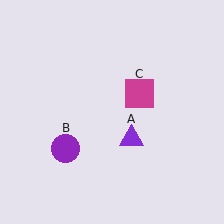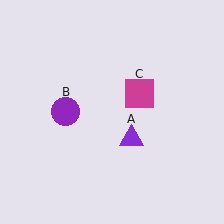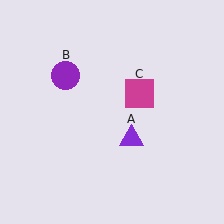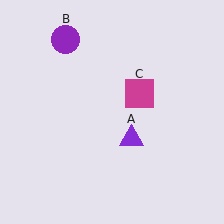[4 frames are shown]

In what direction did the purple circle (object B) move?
The purple circle (object B) moved up.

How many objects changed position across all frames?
1 object changed position: purple circle (object B).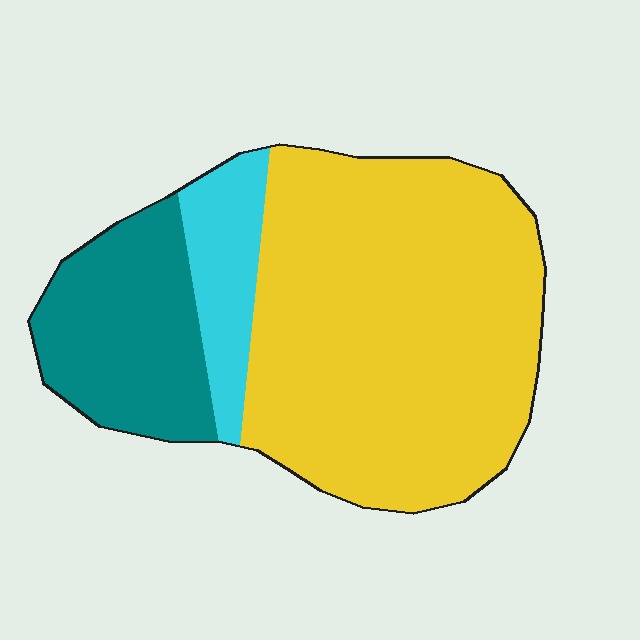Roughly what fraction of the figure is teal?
Teal covers around 20% of the figure.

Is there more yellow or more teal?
Yellow.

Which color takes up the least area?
Cyan, at roughly 10%.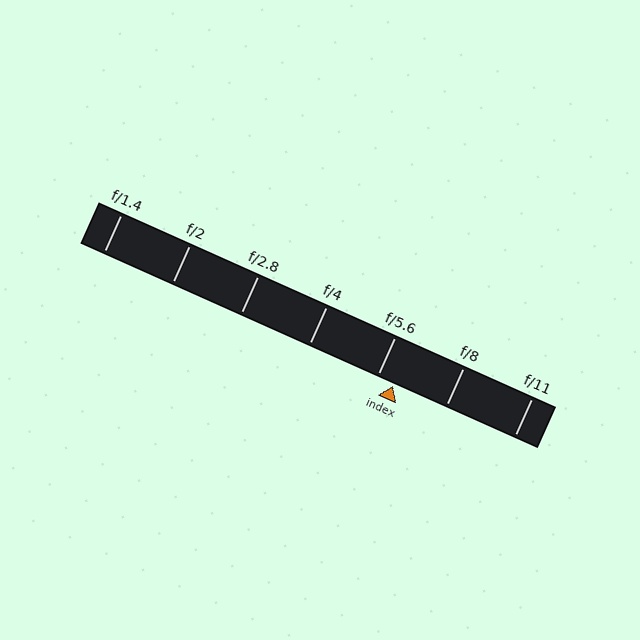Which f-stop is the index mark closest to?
The index mark is closest to f/5.6.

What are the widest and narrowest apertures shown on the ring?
The widest aperture shown is f/1.4 and the narrowest is f/11.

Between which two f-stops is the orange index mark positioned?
The index mark is between f/5.6 and f/8.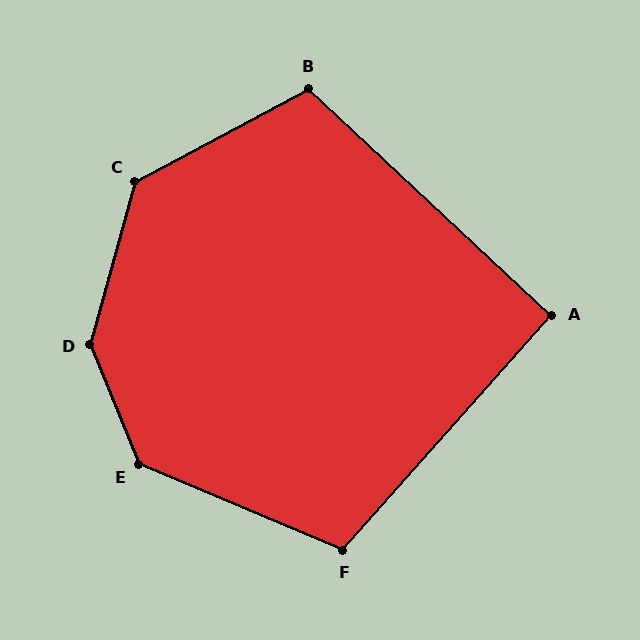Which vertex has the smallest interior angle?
A, at approximately 91 degrees.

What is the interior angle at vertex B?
Approximately 109 degrees (obtuse).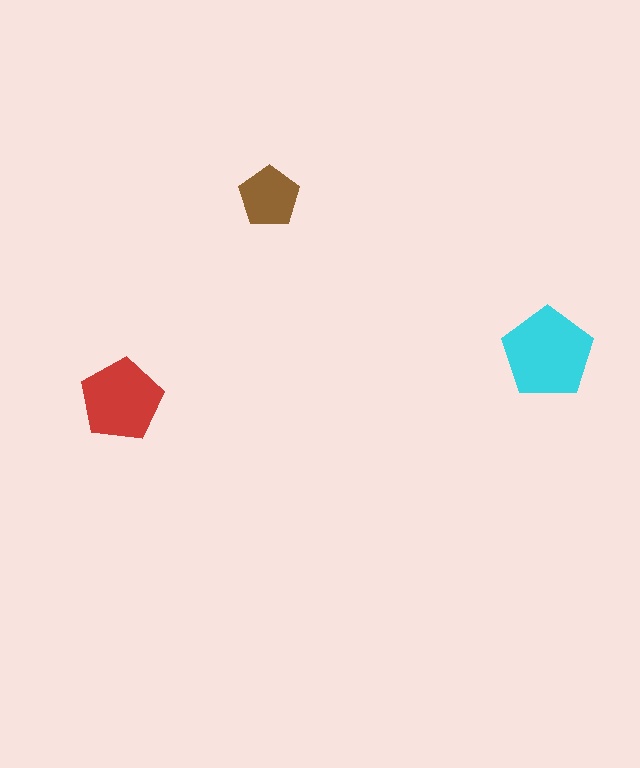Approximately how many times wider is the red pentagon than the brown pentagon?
About 1.5 times wider.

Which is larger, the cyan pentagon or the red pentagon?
The cyan one.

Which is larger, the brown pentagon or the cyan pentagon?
The cyan one.